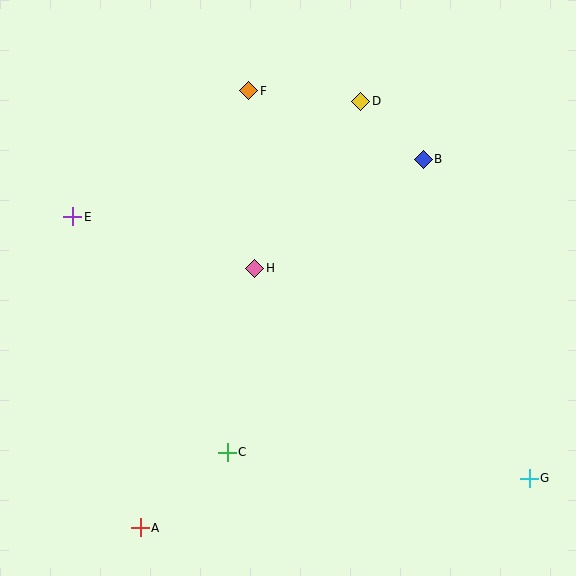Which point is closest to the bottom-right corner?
Point G is closest to the bottom-right corner.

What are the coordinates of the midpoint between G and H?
The midpoint between G and H is at (392, 373).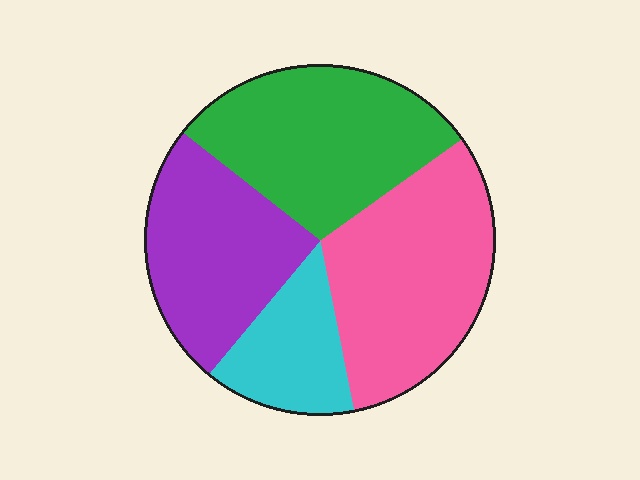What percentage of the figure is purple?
Purple takes up about one quarter (1/4) of the figure.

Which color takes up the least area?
Cyan, at roughly 15%.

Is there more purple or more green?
Green.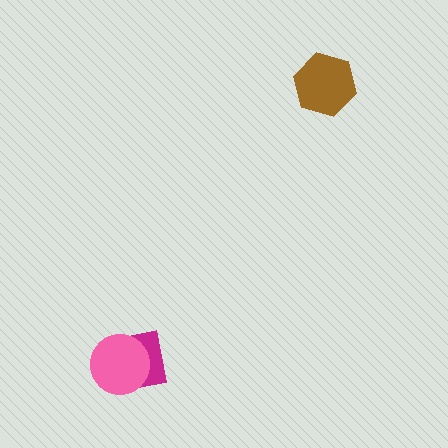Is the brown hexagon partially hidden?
No, no other shape covers it.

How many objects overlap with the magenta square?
1 object overlaps with the magenta square.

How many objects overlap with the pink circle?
1 object overlaps with the pink circle.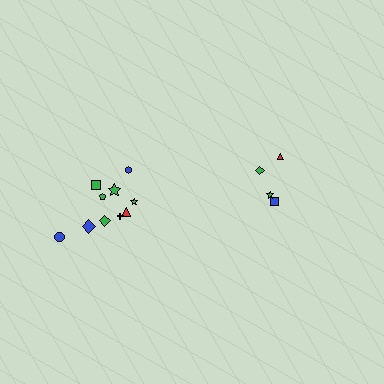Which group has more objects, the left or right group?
The left group.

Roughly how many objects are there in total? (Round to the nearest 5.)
Roughly 15 objects in total.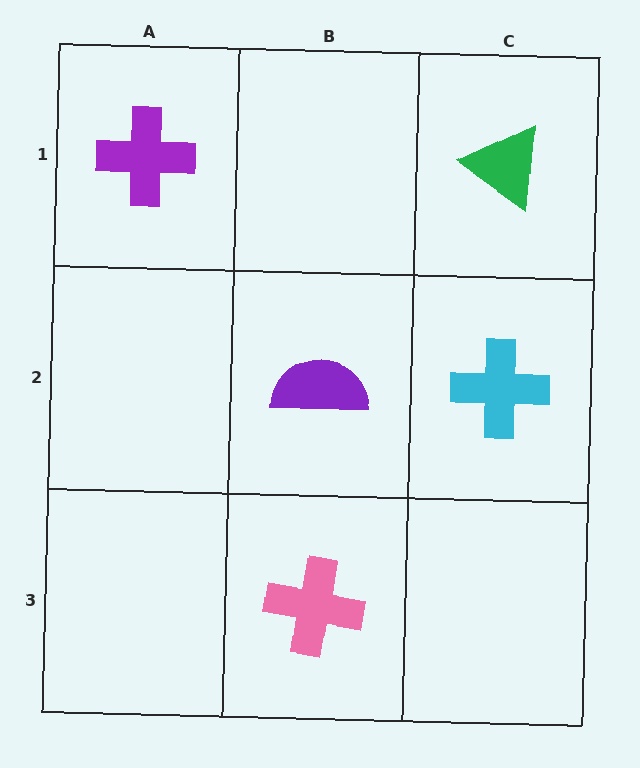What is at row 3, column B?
A pink cross.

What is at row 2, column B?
A purple semicircle.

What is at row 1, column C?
A green triangle.